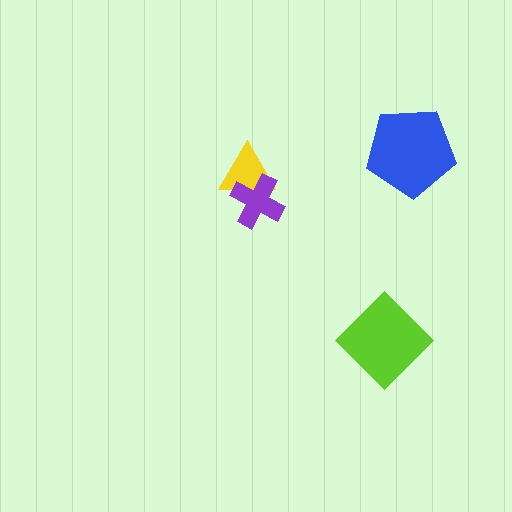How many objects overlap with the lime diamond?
0 objects overlap with the lime diamond.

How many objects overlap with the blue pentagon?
0 objects overlap with the blue pentagon.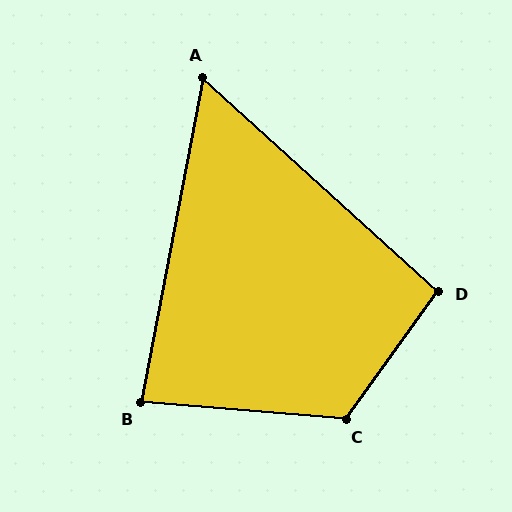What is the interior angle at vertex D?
Approximately 96 degrees (obtuse).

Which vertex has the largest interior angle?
C, at approximately 121 degrees.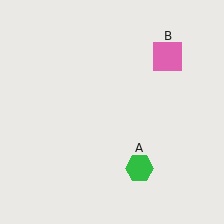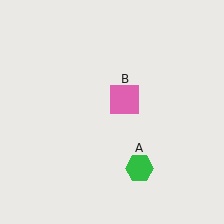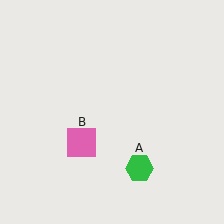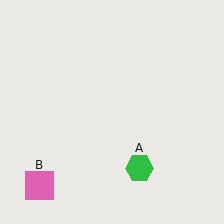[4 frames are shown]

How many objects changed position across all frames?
1 object changed position: pink square (object B).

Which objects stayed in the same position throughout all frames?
Green hexagon (object A) remained stationary.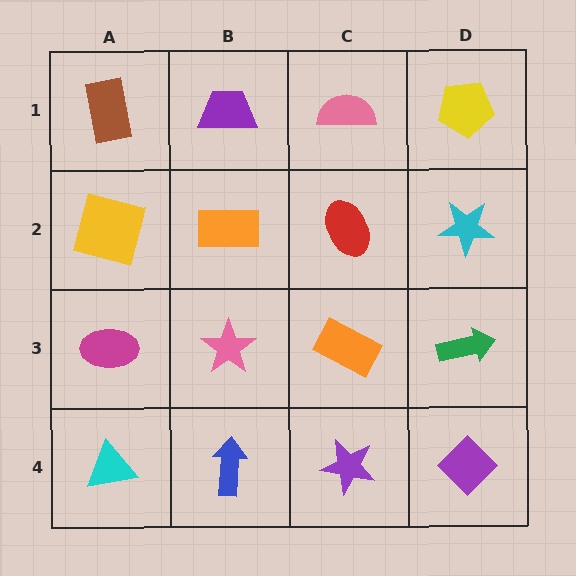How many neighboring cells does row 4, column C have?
3.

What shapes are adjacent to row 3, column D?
A cyan star (row 2, column D), a purple diamond (row 4, column D), an orange rectangle (row 3, column C).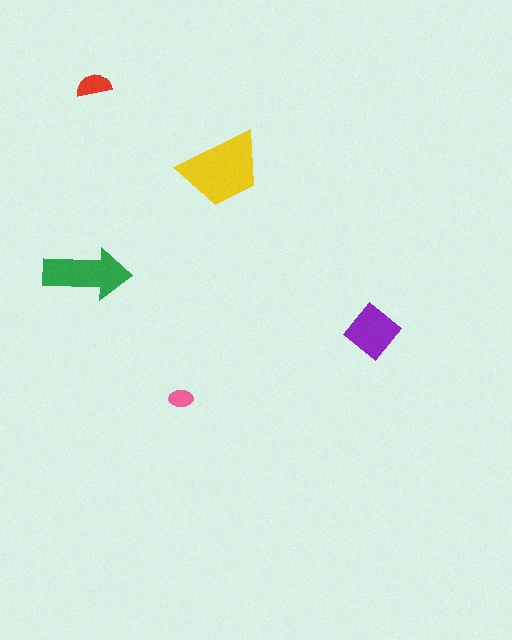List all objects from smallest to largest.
The pink ellipse, the red semicircle, the purple diamond, the green arrow, the yellow trapezoid.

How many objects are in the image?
There are 5 objects in the image.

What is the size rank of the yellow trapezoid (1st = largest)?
1st.